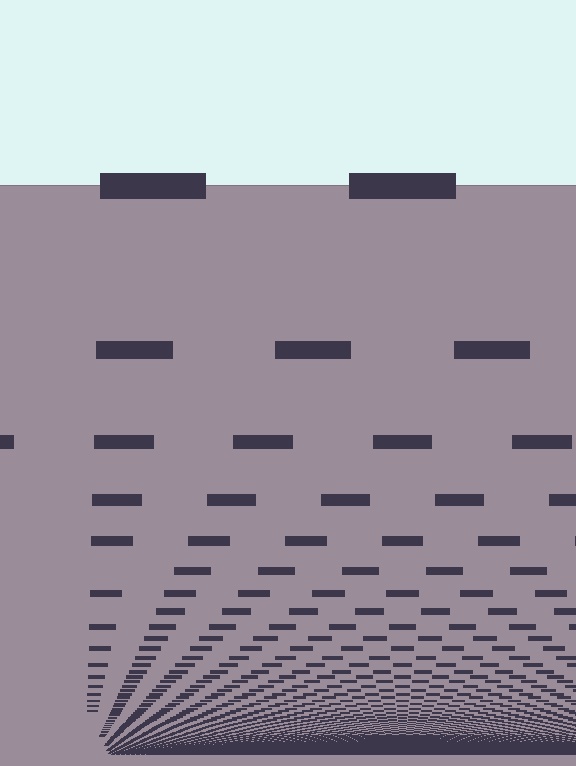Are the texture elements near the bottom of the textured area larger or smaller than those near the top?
Smaller. The gradient is inverted — elements near the bottom are smaller and denser.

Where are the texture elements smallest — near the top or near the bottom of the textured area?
Near the bottom.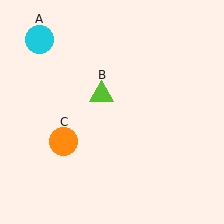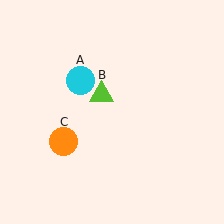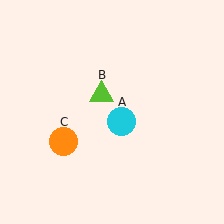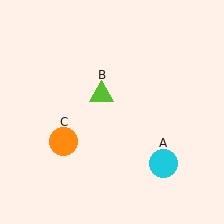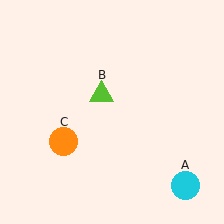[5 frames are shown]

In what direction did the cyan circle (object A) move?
The cyan circle (object A) moved down and to the right.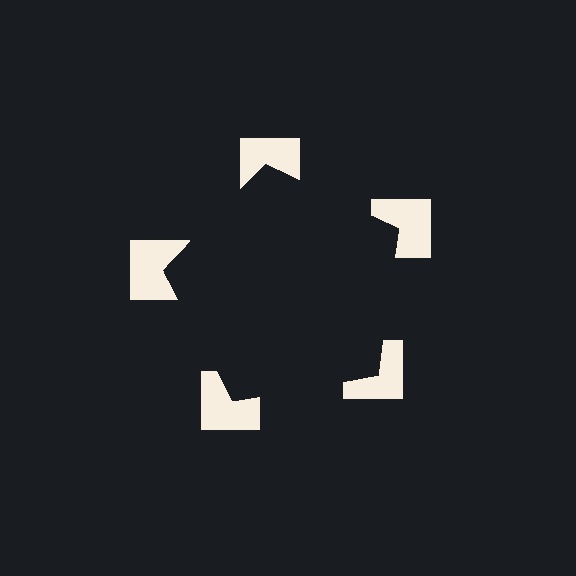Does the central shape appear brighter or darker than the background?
It typically appears slightly darker than the background, even though no actual brightness change is drawn.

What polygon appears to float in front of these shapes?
An illusory pentagon — its edges are inferred from the aligned wedge cuts in the notched squares, not physically drawn.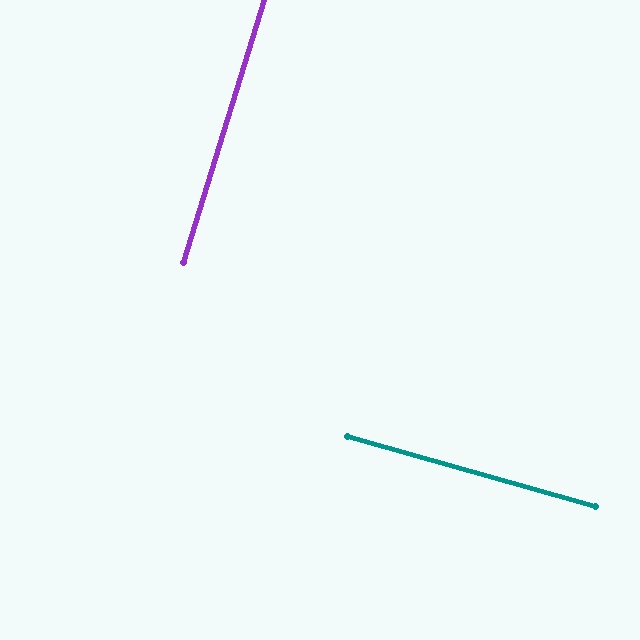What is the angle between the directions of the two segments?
Approximately 89 degrees.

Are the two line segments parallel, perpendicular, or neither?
Perpendicular — they meet at approximately 89°.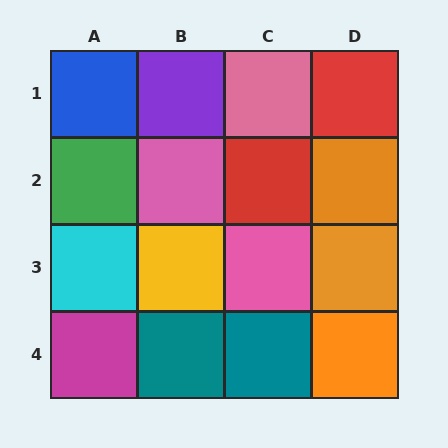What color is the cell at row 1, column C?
Pink.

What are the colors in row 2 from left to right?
Green, pink, red, orange.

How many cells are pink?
3 cells are pink.